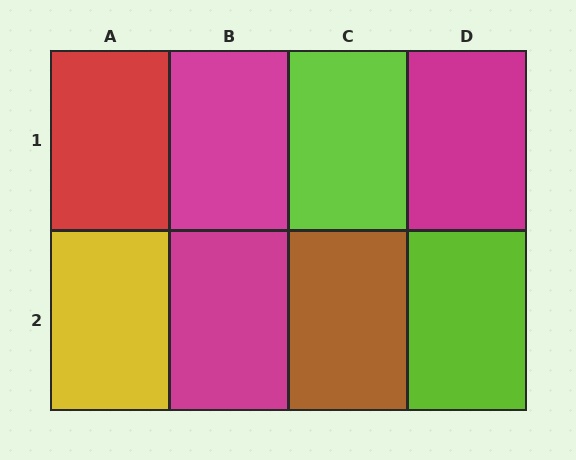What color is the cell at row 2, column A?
Yellow.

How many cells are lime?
2 cells are lime.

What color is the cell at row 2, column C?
Brown.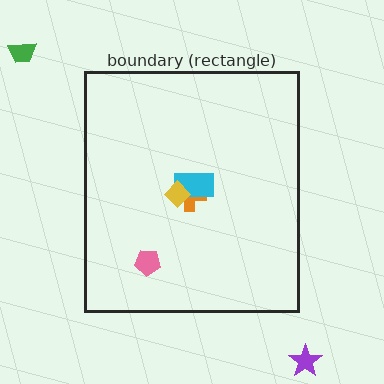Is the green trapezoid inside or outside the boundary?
Outside.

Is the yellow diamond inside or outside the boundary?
Inside.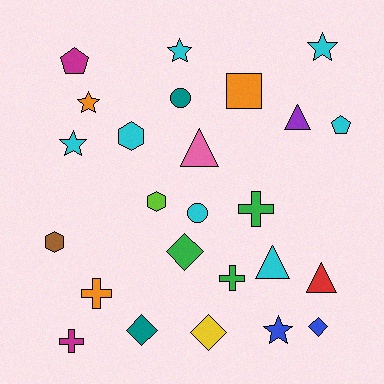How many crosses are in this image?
There are 4 crosses.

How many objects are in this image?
There are 25 objects.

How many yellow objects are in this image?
There is 1 yellow object.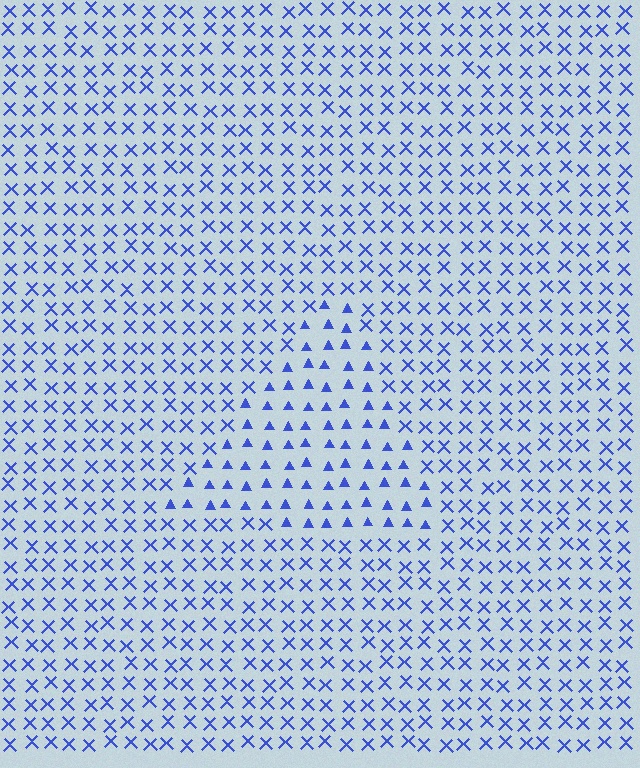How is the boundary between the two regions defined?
The boundary is defined by a change in element shape: triangles inside vs. X marks outside. All elements share the same color and spacing.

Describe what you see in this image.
The image is filled with small blue elements arranged in a uniform grid. A triangle-shaped region contains triangles, while the surrounding area contains X marks. The boundary is defined purely by the change in element shape.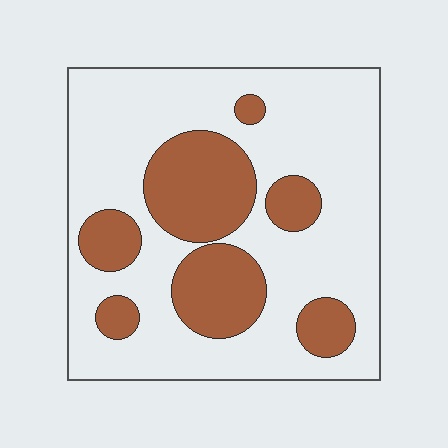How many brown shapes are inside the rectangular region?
7.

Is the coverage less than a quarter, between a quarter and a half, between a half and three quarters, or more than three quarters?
Between a quarter and a half.